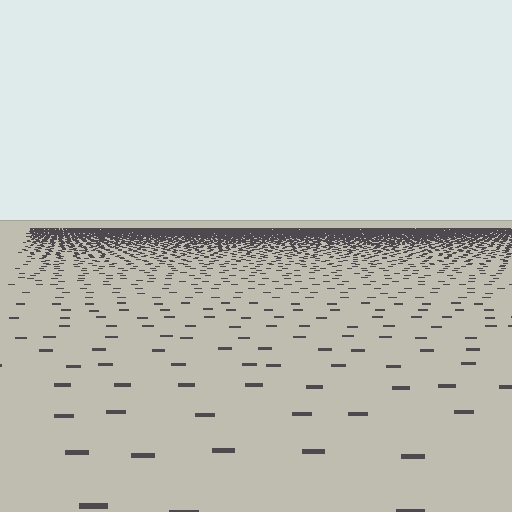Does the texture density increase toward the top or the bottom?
Density increases toward the top.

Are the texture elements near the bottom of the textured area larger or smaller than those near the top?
Larger. Near the bottom, elements are closer to the viewer and appear at a bigger on-screen size.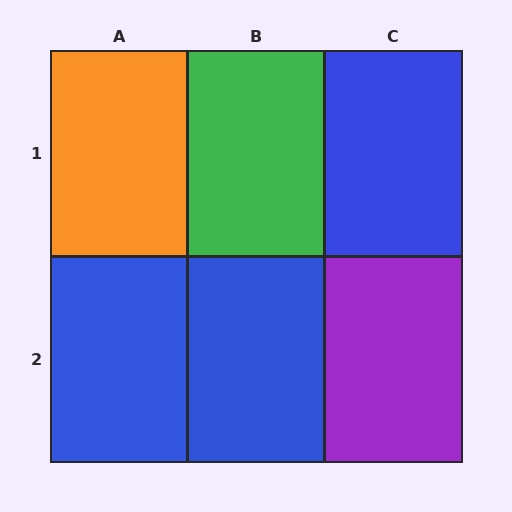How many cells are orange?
1 cell is orange.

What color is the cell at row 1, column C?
Blue.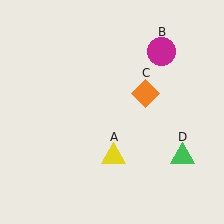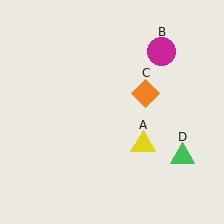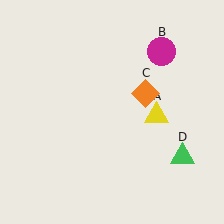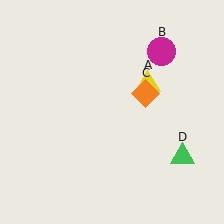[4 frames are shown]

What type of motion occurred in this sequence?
The yellow triangle (object A) rotated counterclockwise around the center of the scene.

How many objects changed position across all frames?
1 object changed position: yellow triangle (object A).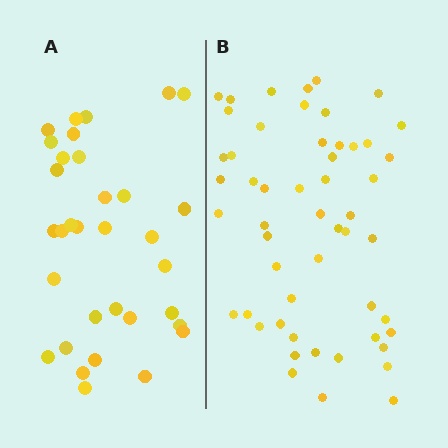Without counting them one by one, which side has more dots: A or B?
Region B (the right region) has more dots.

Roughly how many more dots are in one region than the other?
Region B has approximately 20 more dots than region A.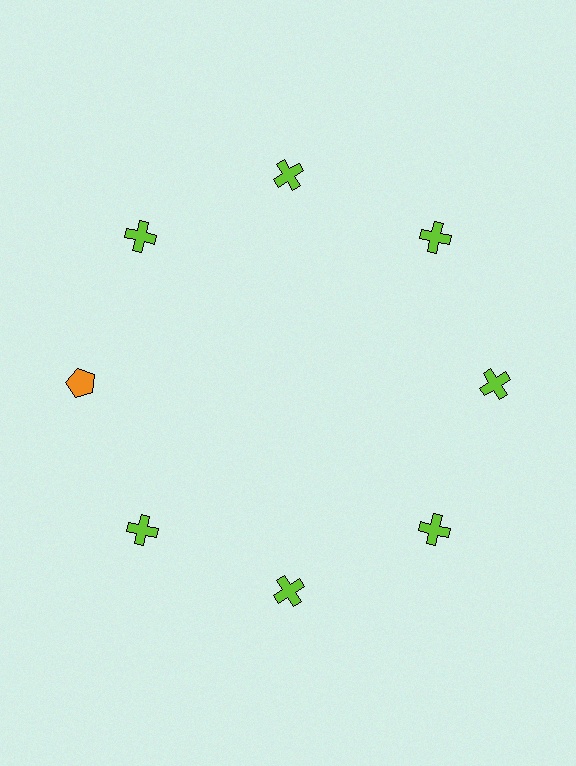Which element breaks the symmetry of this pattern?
The orange pentagon at roughly the 9 o'clock position breaks the symmetry. All other shapes are lime crosses.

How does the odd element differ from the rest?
It differs in both color (orange instead of lime) and shape (pentagon instead of cross).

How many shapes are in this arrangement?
There are 8 shapes arranged in a ring pattern.